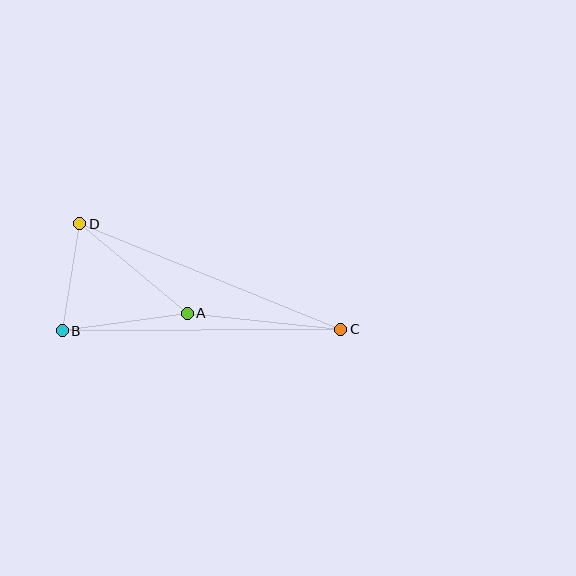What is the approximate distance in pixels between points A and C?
The distance between A and C is approximately 154 pixels.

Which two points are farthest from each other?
Points C and D are farthest from each other.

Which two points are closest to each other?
Points B and D are closest to each other.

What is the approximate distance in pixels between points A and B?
The distance between A and B is approximately 126 pixels.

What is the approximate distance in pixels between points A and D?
The distance between A and D is approximately 140 pixels.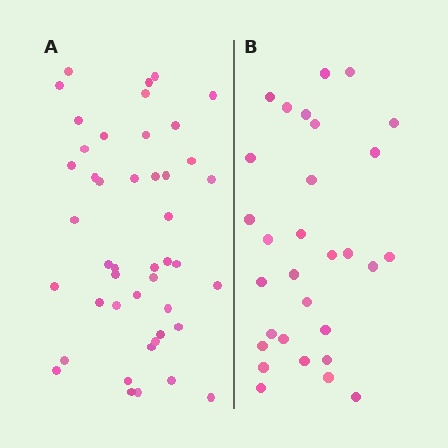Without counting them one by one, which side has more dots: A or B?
Region A (the left region) has more dots.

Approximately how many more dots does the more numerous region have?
Region A has approximately 15 more dots than region B.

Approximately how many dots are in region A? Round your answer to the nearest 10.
About 40 dots. (The exact count is 45, which rounds to 40.)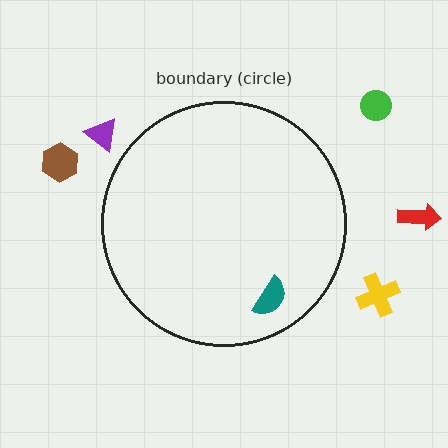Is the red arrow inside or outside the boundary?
Outside.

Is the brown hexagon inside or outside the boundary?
Outside.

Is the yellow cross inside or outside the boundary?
Outside.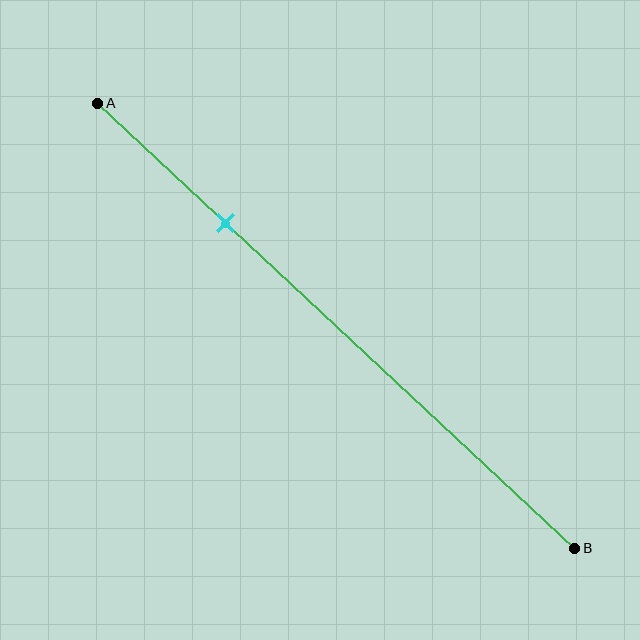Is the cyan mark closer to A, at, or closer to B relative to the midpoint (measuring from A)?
The cyan mark is closer to point A than the midpoint of segment AB.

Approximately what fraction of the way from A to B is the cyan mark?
The cyan mark is approximately 25% of the way from A to B.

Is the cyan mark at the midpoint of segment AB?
No, the mark is at about 25% from A, not at the 50% midpoint.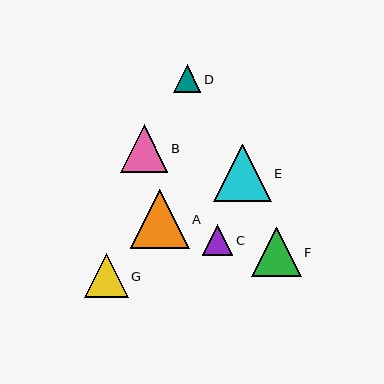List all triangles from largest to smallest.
From largest to smallest: A, E, F, B, G, C, D.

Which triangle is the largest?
Triangle A is the largest with a size of approximately 59 pixels.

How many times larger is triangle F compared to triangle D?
Triangle F is approximately 1.8 times the size of triangle D.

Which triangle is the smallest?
Triangle D is the smallest with a size of approximately 27 pixels.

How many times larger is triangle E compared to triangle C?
Triangle E is approximately 1.9 times the size of triangle C.